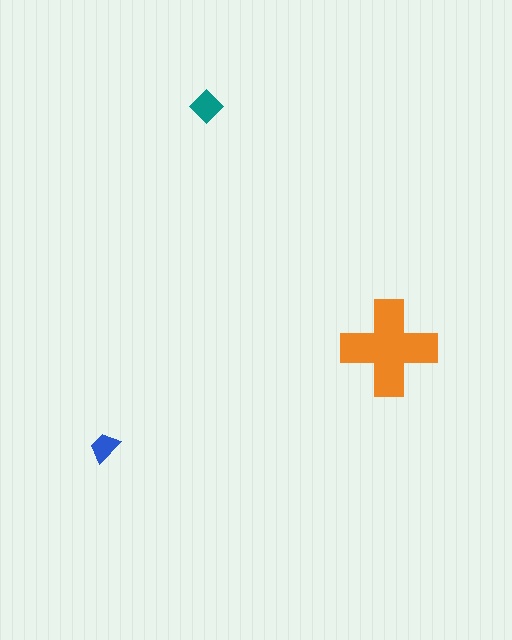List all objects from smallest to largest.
The blue trapezoid, the teal diamond, the orange cross.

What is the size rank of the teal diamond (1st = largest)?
2nd.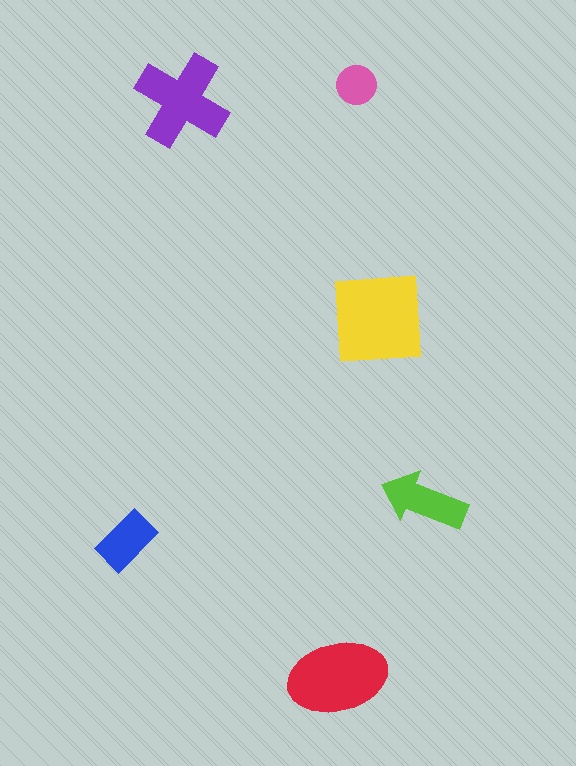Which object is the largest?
The yellow square.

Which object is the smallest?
The pink circle.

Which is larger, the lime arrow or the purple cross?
The purple cross.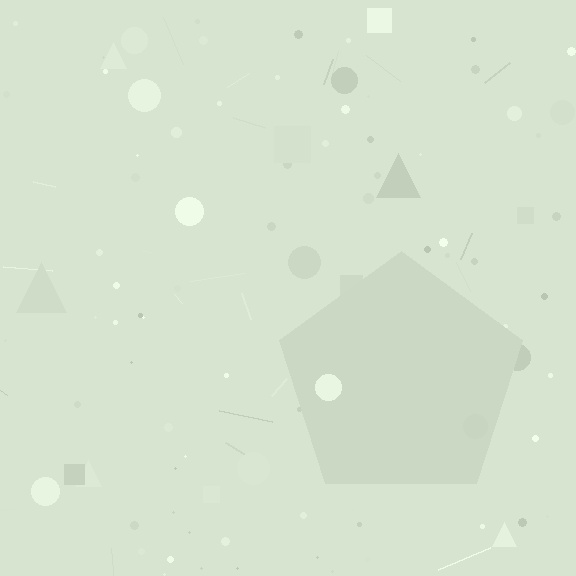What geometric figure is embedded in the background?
A pentagon is embedded in the background.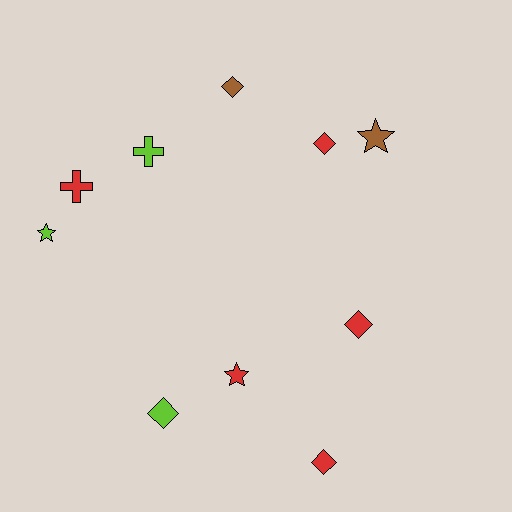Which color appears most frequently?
Red, with 5 objects.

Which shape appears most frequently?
Diamond, with 5 objects.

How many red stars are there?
There is 1 red star.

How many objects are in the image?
There are 10 objects.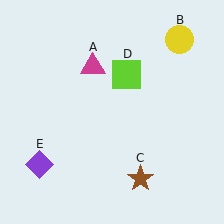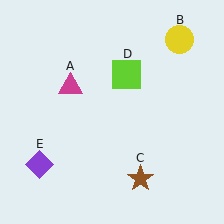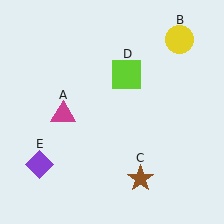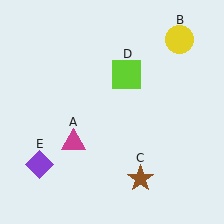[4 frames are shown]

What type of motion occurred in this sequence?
The magenta triangle (object A) rotated counterclockwise around the center of the scene.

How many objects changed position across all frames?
1 object changed position: magenta triangle (object A).